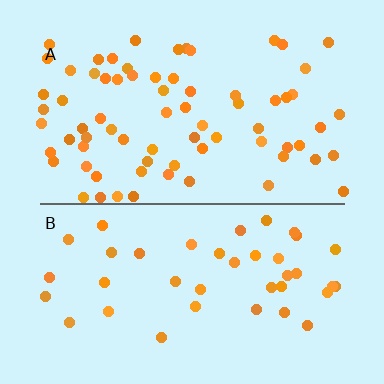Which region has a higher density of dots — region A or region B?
A (the top).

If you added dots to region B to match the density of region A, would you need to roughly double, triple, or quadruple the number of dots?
Approximately double.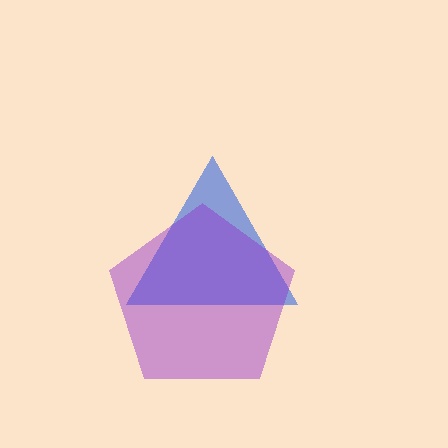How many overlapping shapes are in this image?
There are 2 overlapping shapes in the image.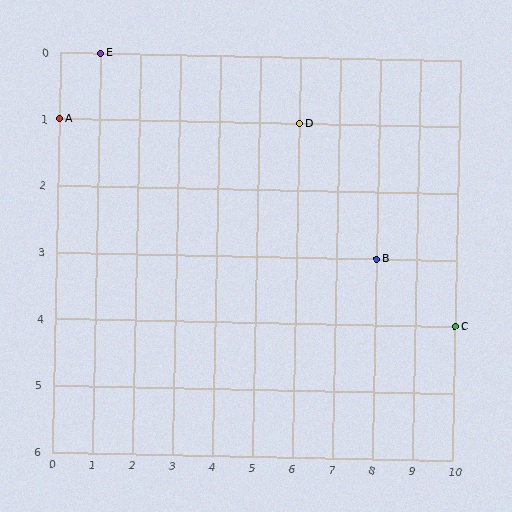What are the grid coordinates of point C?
Point C is at grid coordinates (10, 4).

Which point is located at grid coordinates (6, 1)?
Point D is at (6, 1).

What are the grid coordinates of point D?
Point D is at grid coordinates (6, 1).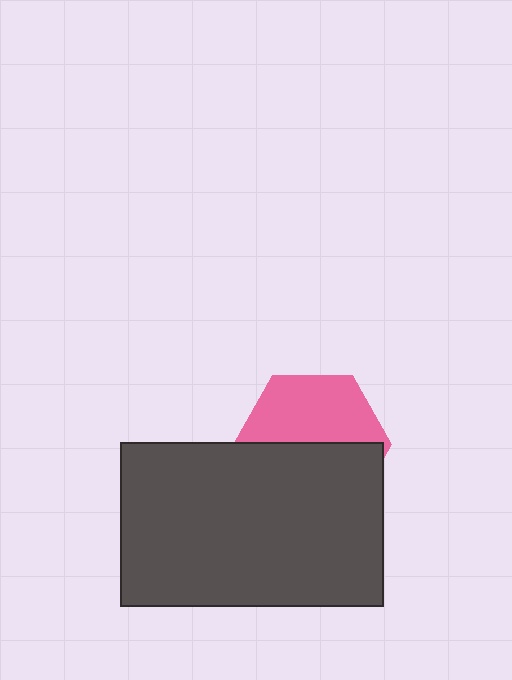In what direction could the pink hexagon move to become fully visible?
The pink hexagon could move up. That would shift it out from behind the dark gray rectangle entirely.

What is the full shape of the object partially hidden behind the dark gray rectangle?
The partially hidden object is a pink hexagon.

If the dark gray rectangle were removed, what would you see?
You would see the complete pink hexagon.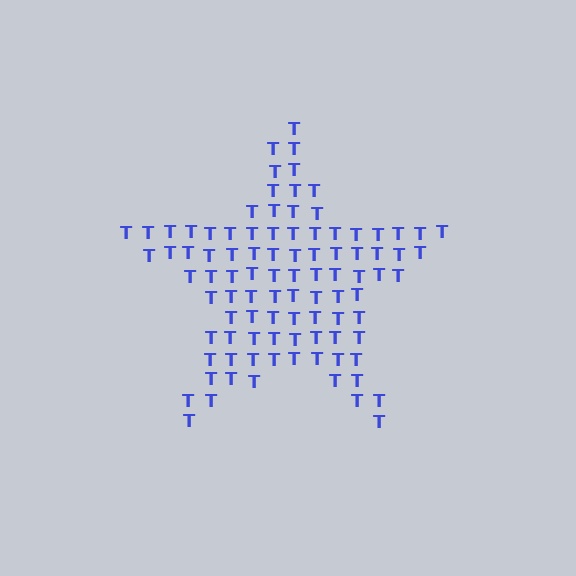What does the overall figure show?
The overall figure shows a star.